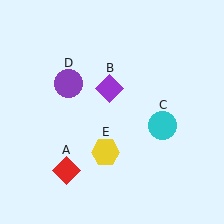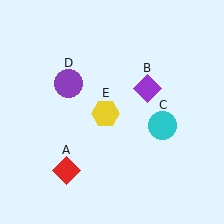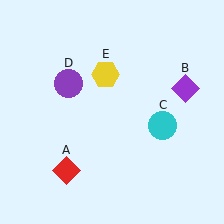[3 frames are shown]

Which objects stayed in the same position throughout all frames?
Red diamond (object A) and cyan circle (object C) and purple circle (object D) remained stationary.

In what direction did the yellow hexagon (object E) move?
The yellow hexagon (object E) moved up.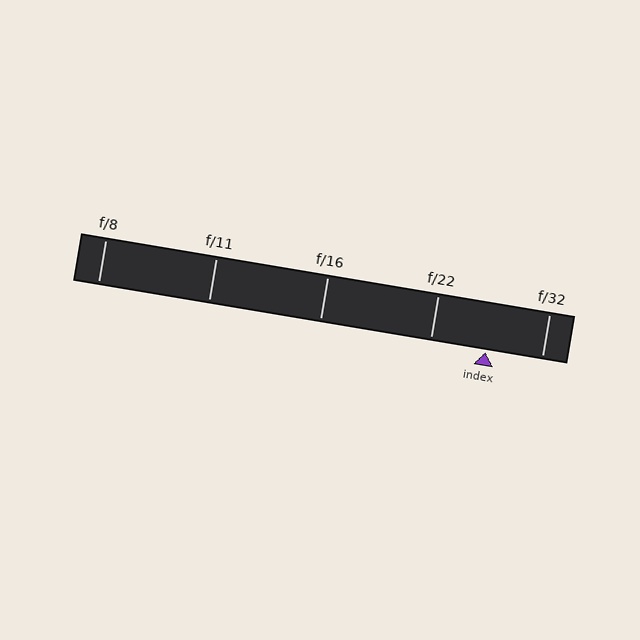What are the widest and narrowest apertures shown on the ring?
The widest aperture shown is f/8 and the narrowest is f/32.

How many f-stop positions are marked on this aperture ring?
There are 5 f-stop positions marked.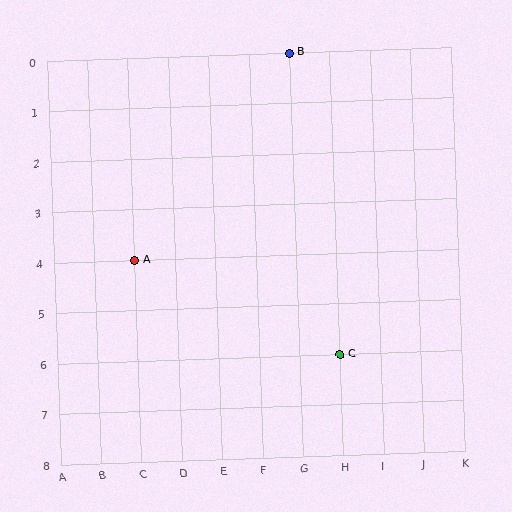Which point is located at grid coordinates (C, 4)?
Point A is at (C, 4).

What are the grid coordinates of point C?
Point C is at grid coordinates (H, 6).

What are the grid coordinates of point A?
Point A is at grid coordinates (C, 4).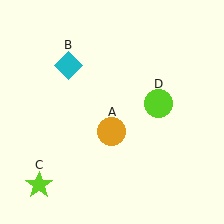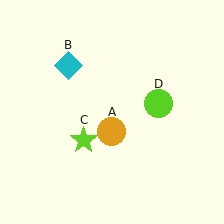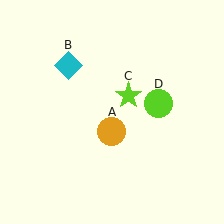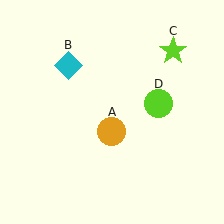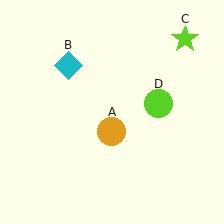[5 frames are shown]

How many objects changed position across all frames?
1 object changed position: lime star (object C).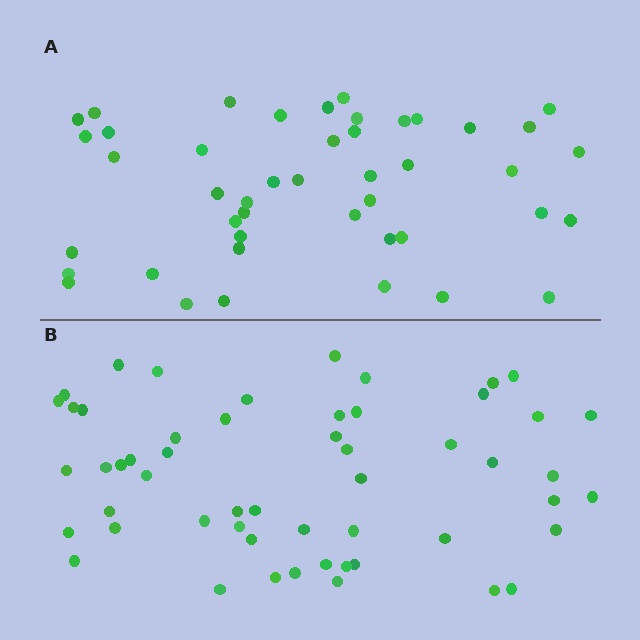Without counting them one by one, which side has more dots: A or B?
Region B (the bottom region) has more dots.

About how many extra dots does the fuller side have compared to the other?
Region B has roughly 8 or so more dots than region A.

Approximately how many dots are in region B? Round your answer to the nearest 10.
About 50 dots. (The exact count is 54, which rounds to 50.)